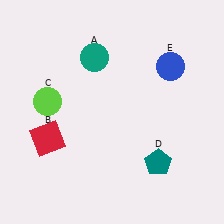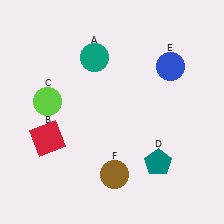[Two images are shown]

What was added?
A brown circle (F) was added in Image 2.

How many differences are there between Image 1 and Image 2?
There is 1 difference between the two images.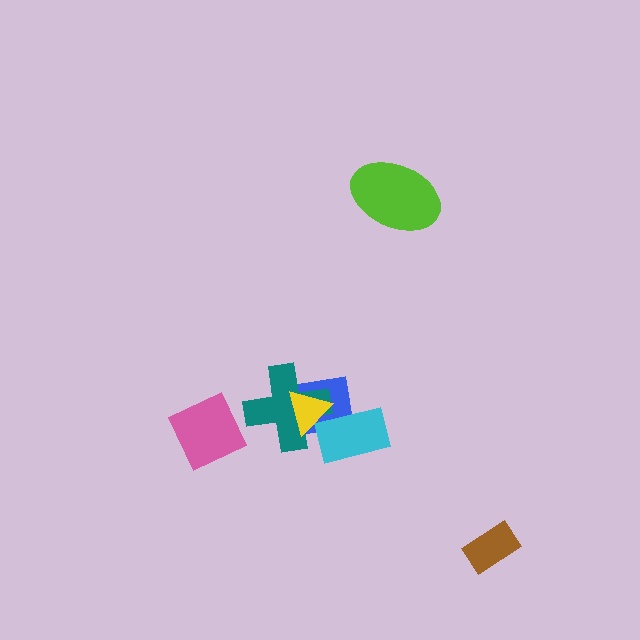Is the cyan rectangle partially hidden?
Yes, it is partially covered by another shape.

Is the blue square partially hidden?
Yes, it is partially covered by another shape.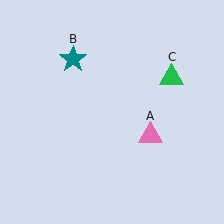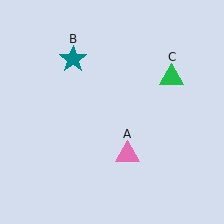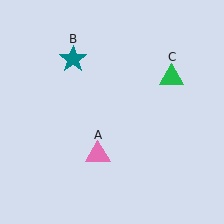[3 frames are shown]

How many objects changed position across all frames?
1 object changed position: pink triangle (object A).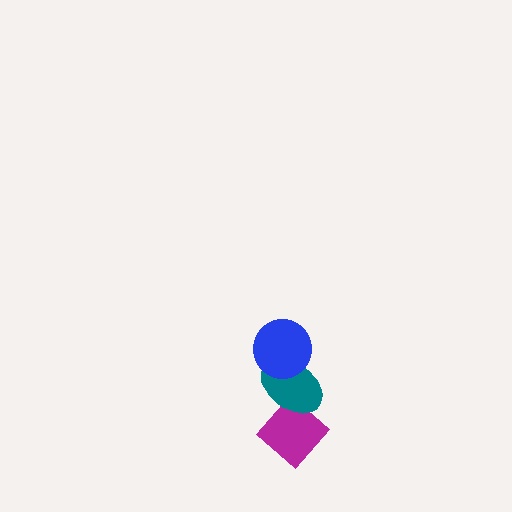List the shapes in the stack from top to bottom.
From top to bottom: the blue circle, the teal ellipse, the magenta diamond.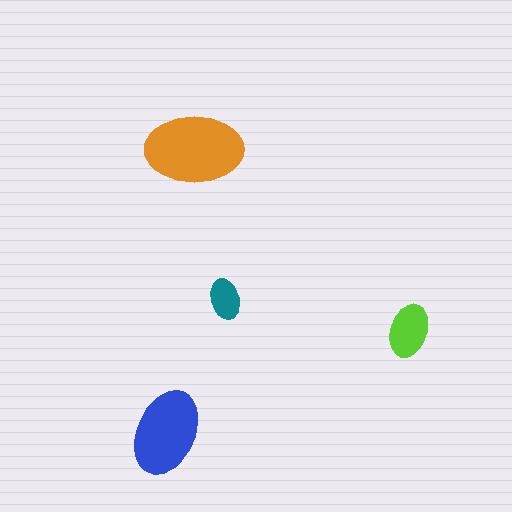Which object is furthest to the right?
The lime ellipse is rightmost.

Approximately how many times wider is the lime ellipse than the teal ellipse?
About 1.5 times wider.